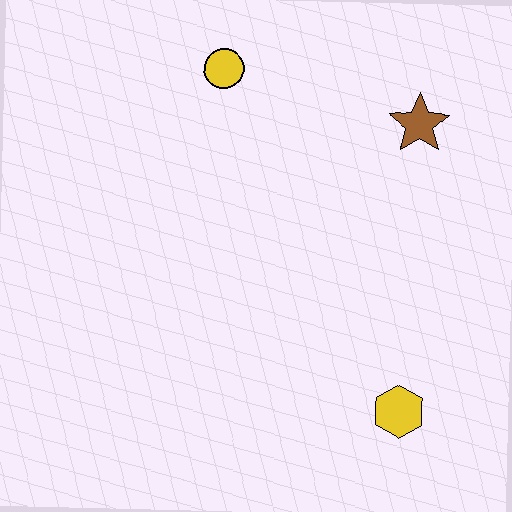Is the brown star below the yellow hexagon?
No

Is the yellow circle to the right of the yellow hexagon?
No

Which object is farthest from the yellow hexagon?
The yellow circle is farthest from the yellow hexagon.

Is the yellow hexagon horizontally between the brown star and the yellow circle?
Yes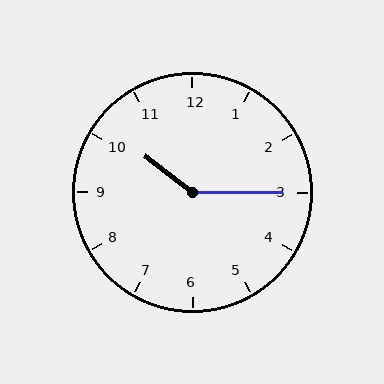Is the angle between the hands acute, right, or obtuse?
It is obtuse.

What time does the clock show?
10:15.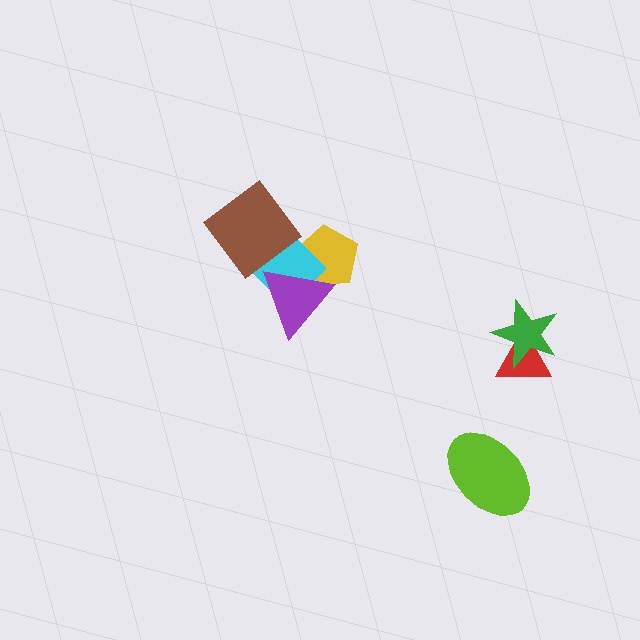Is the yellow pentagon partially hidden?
Yes, it is partially covered by another shape.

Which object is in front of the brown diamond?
The purple triangle is in front of the brown diamond.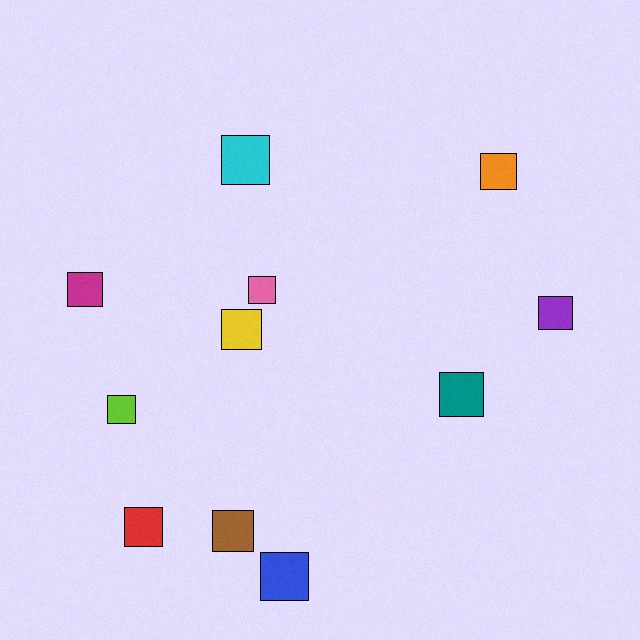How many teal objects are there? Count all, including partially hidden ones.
There is 1 teal object.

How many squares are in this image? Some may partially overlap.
There are 11 squares.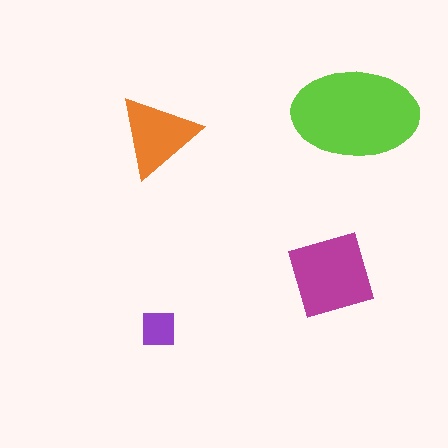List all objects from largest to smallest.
The lime ellipse, the magenta diamond, the orange triangle, the purple square.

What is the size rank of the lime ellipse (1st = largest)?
1st.